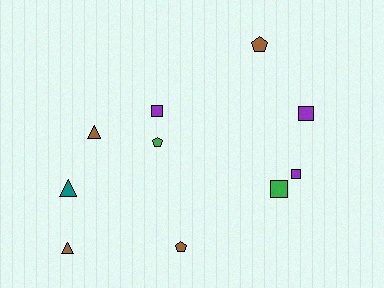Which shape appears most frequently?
Square, with 4 objects.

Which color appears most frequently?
Brown, with 4 objects.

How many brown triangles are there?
There are 2 brown triangles.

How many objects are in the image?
There are 10 objects.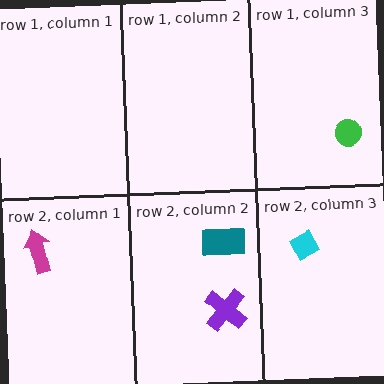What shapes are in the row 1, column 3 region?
The green circle.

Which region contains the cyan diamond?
The row 2, column 3 region.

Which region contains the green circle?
The row 1, column 3 region.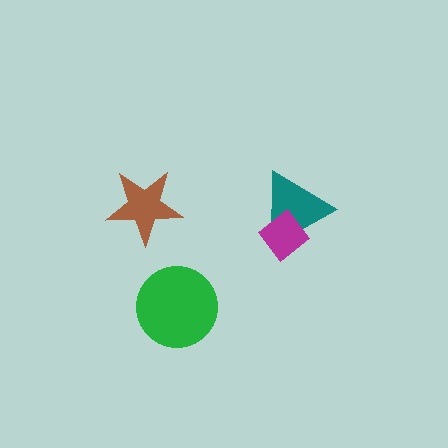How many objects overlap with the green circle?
0 objects overlap with the green circle.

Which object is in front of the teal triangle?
The magenta diamond is in front of the teal triangle.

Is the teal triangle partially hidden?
Yes, it is partially covered by another shape.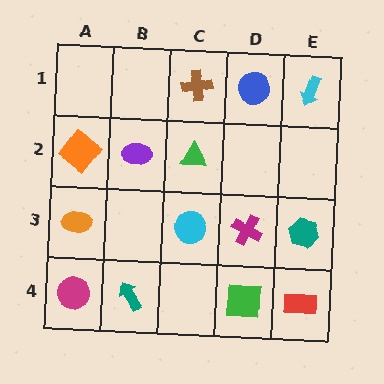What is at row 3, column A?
An orange ellipse.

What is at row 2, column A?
An orange diamond.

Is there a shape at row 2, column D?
No, that cell is empty.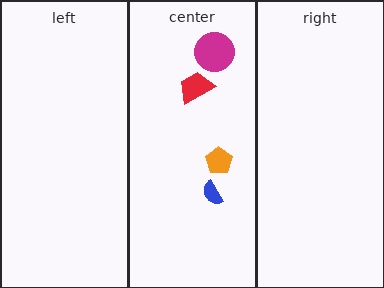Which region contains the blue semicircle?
The center region.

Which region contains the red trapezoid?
The center region.